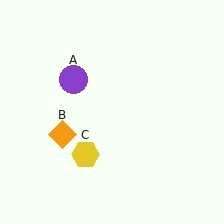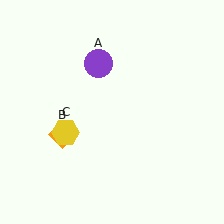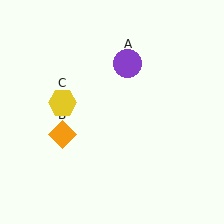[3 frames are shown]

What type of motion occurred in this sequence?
The purple circle (object A), yellow hexagon (object C) rotated clockwise around the center of the scene.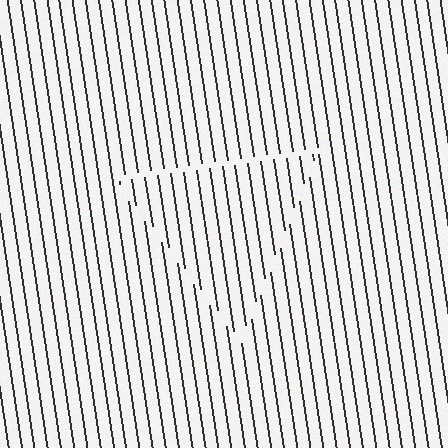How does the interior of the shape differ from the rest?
The interior of the shape contains the same grating, shifted by half a period — the contour is defined by the phase discontinuity where line-ends from the inner and outer gratings abut.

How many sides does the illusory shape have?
3 sides — the line-ends trace a triangle.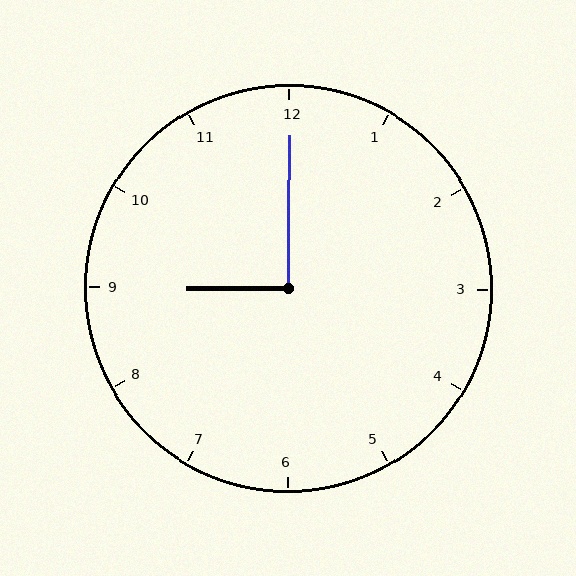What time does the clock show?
9:00.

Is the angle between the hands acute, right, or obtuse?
It is right.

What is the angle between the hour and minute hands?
Approximately 90 degrees.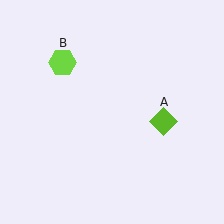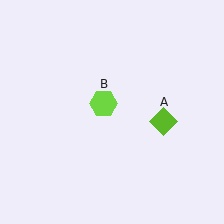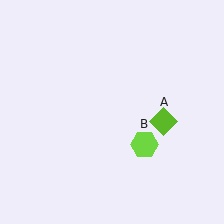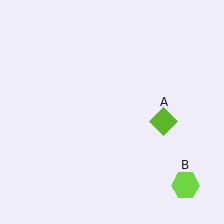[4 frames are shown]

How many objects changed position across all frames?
1 object changed position: lime hexagon (object B).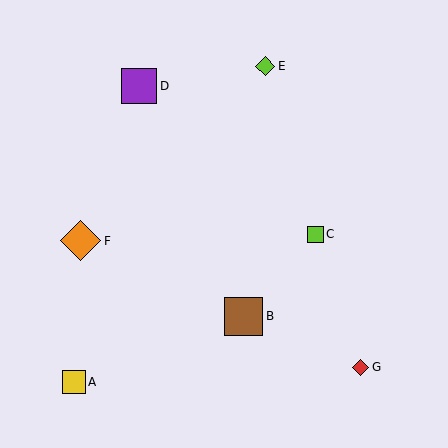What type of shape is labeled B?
Shape B is a brown square.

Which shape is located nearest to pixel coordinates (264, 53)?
The lime diamond (labeled E) at (265, 66) is nearest to that location.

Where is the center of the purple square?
The center of the purple square is at (139, 86).